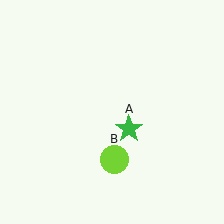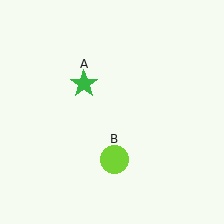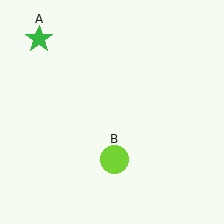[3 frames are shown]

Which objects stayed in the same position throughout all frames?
Lime circle (object B) remained stationary.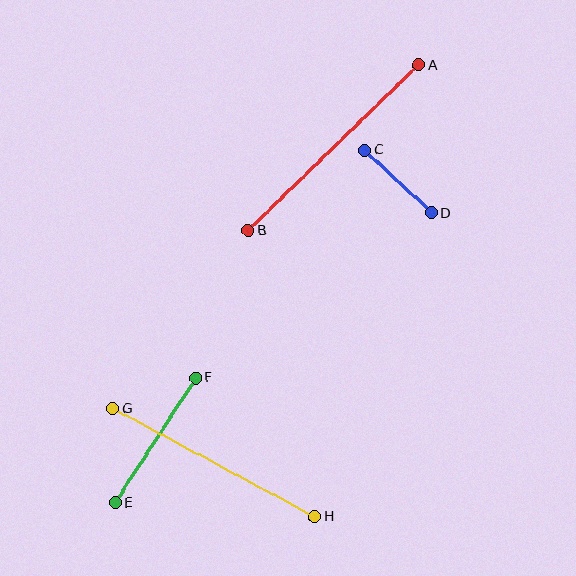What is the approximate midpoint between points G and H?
The midpoint is at approximately (214, 463) pixels.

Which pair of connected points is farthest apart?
Points A and B are farthest apart.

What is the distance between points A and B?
The distance is approximately 237 pixels.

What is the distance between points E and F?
The distance is approximately 149 pixels.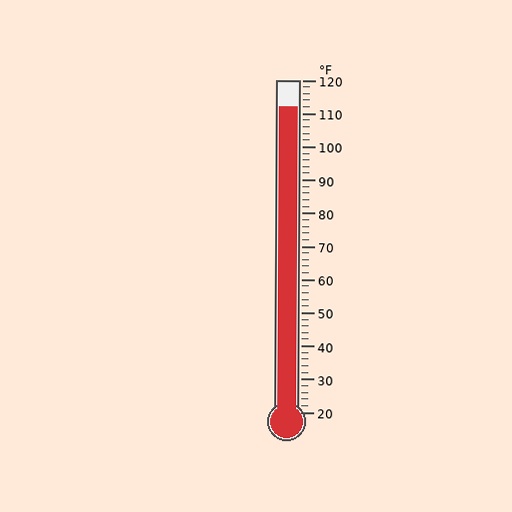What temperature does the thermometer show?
The thermometer shows approximately 112°F.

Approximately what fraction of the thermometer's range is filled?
The thermometer is filled to approximately 90% of its range.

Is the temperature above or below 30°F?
The temperature is above 30°F.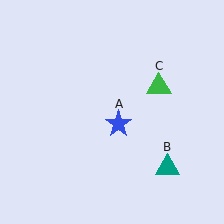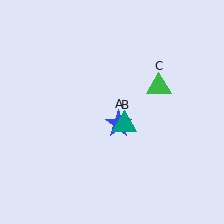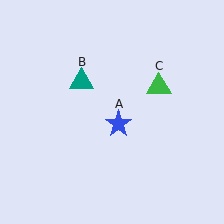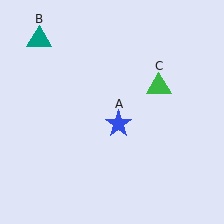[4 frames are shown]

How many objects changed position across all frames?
1 object changed position: teal triangle (object B).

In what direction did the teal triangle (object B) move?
The teal triangle (object B) moved up and to the left.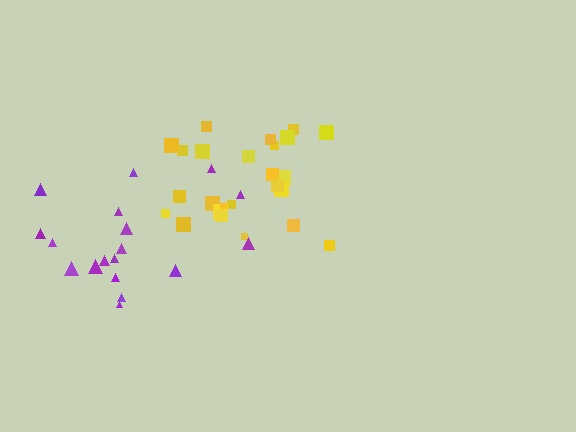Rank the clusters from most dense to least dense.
yellow, purple.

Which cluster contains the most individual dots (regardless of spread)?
Yellow (26).